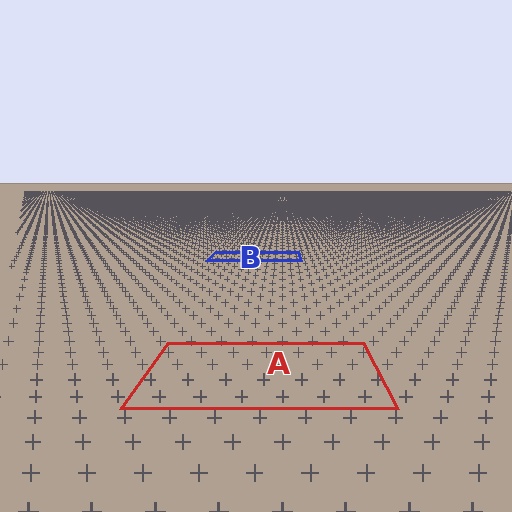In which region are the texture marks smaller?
The texture marks are smaller in region B, because it is farther away.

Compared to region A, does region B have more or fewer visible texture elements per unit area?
Region B has more texture elements per unit area — they are packed more densely because it is farther away.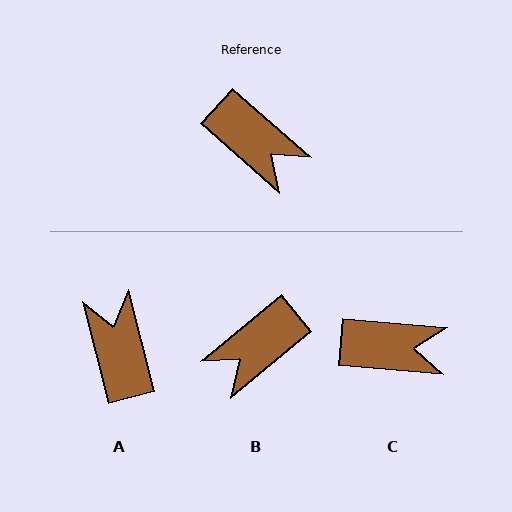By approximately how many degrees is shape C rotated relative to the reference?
Approximately 37 degrees counter-clockwise.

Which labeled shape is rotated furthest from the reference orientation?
A, about 146 degrees away.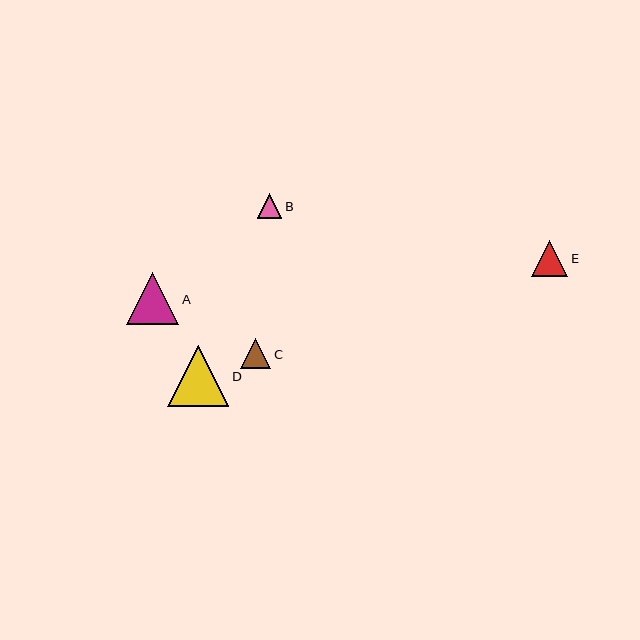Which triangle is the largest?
Triangle D is the largest with a size of approximately 61 pixels.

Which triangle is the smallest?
Triangle B is the smallest with a size of approximately 25 pixels.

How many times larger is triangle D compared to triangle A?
Triangle D is approximately 1.2 times the size of triangle A.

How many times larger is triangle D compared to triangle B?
Triangle D is approximately 2.5 times the size of triangle B.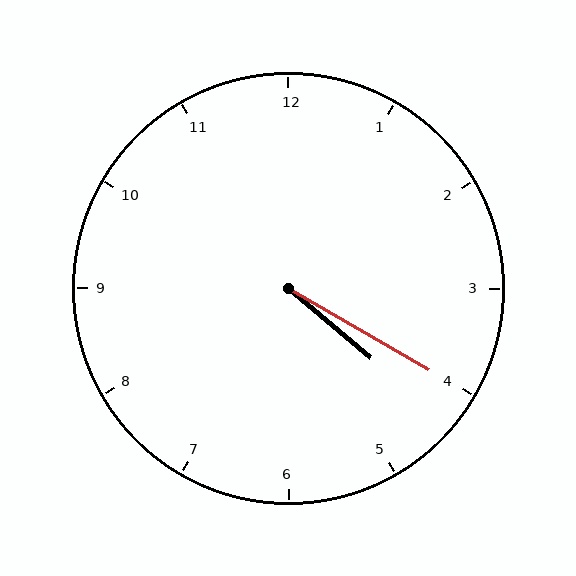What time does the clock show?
4:20.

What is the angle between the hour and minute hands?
Approximately 10 degrees.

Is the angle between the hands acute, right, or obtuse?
It is acute.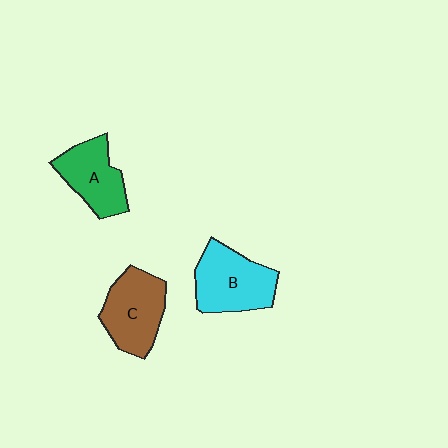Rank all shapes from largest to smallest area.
From largest to smallest: B (cyan), C (brown), A (green).